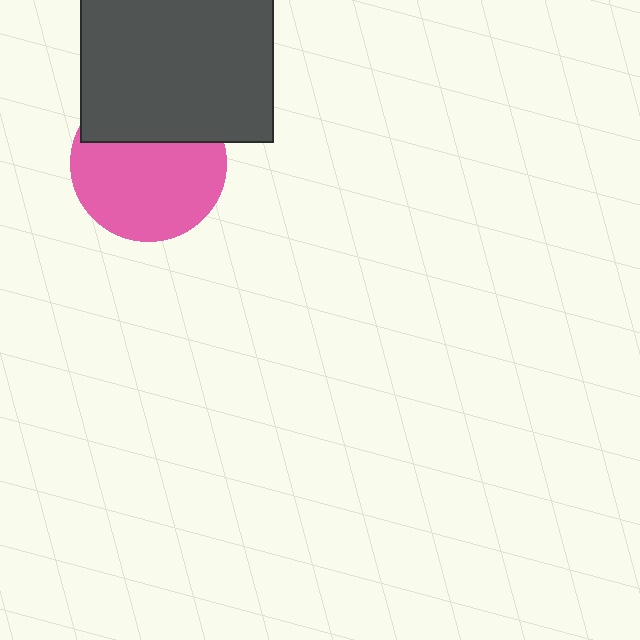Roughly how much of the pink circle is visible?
Most of it is visible (roughly 66%).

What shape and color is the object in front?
The object in front is a dark gray square.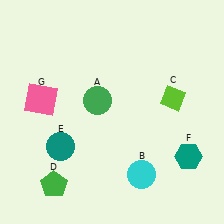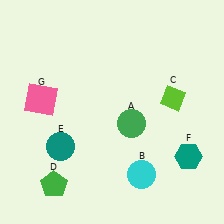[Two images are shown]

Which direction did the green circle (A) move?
The green circle (A) moved right.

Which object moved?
The green circle (A) moved right.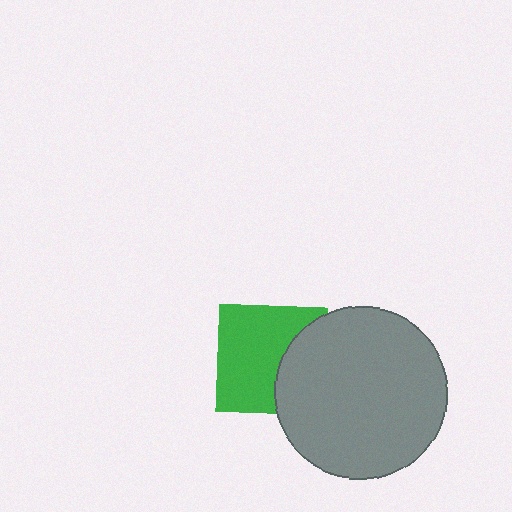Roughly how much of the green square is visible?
Most of it is visible (roughly 65%).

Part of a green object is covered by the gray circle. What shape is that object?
It is a square.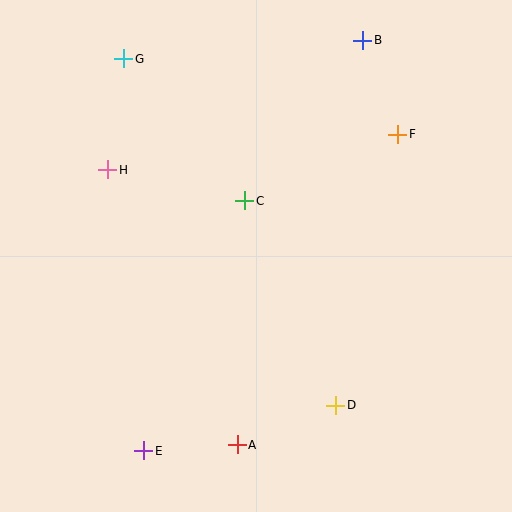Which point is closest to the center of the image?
Point C at (245, 201) is closest to the center.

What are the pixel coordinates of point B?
Point B is at (363, 40).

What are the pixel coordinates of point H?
Point H is at (107, 170).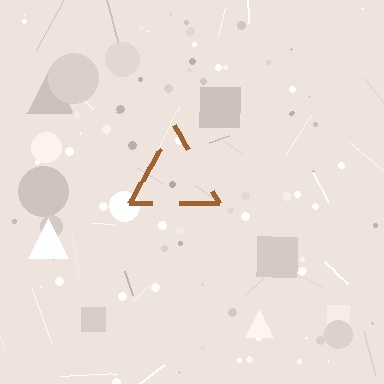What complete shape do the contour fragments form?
The contour fragments form a triangle.